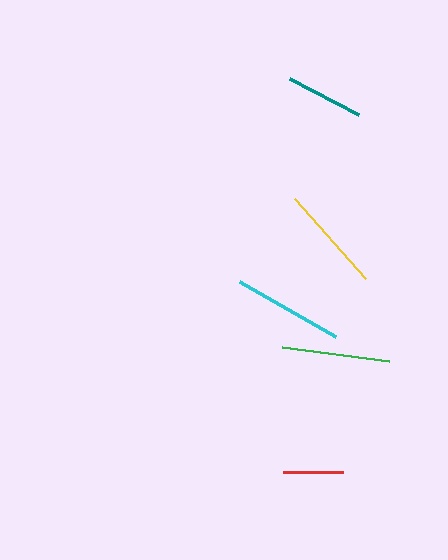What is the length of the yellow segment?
The yellow segment is approximately 107 pixels long.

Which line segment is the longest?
The cyan line is the longest at approximately 111 pixels.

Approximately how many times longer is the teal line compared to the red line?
The teal line is approximately 1.3 times the length of the red line.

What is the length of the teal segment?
The teal segment is approximately 78 pixels long.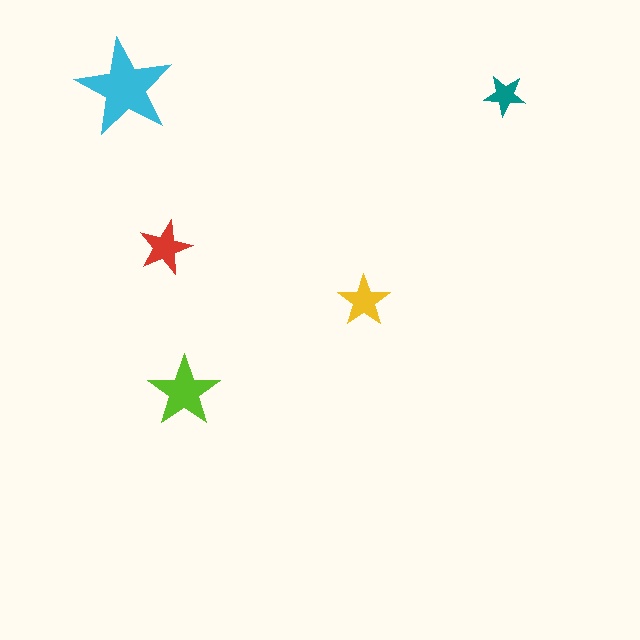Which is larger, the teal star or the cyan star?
The cyan one.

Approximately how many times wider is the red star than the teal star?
About 1.5 times wider.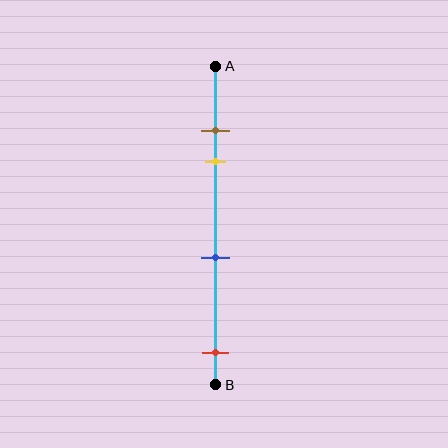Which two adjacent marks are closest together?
The brown and yellow marks are the closest adjacent pair.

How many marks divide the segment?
There are 4 marks dividing the segment.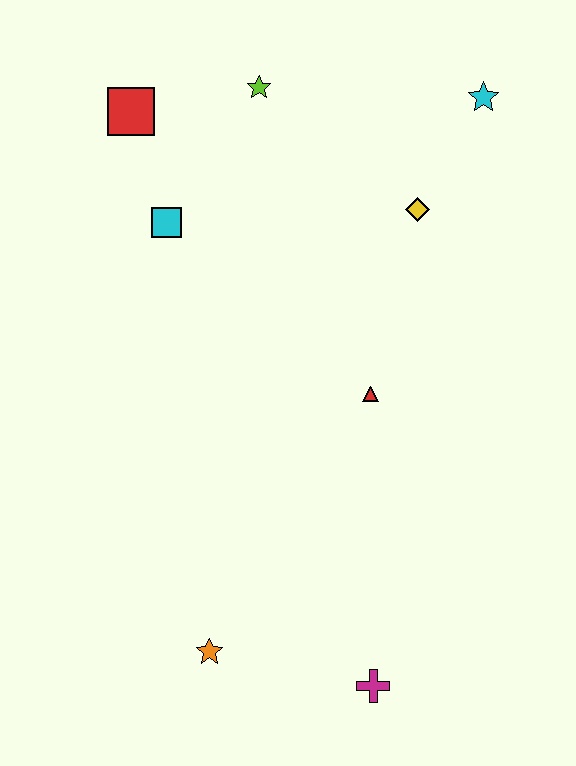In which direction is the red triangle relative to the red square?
The red triangle is below the red square.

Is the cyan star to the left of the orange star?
No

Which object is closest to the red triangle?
The yellow diamond is closest to the red triangle.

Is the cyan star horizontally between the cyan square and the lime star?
No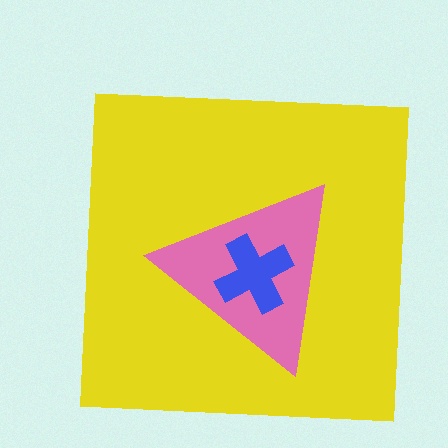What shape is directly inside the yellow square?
The pink triangle.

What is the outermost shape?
The yellow square.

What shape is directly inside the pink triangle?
The blue cross.